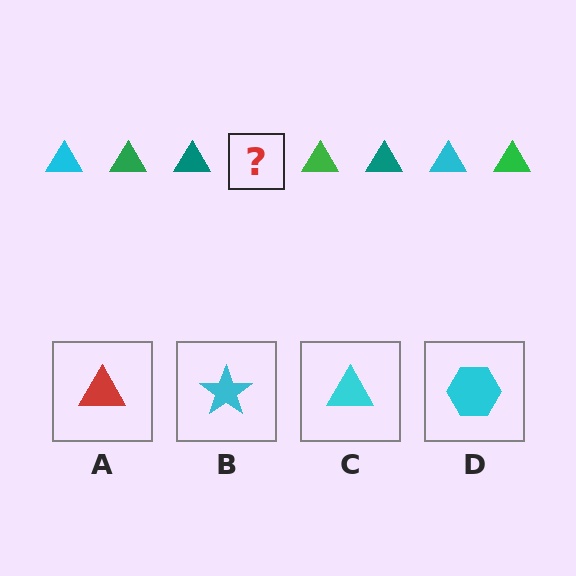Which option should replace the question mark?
Option C.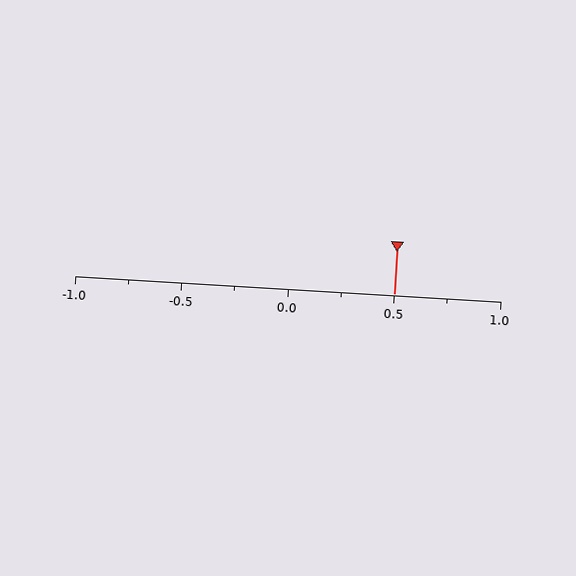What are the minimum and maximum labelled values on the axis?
The axis runs from -1.0 to 1.0.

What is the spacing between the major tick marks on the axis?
The major ticks are spaced 0.5 apart.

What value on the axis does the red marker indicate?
The marker indicates approximately 0.5.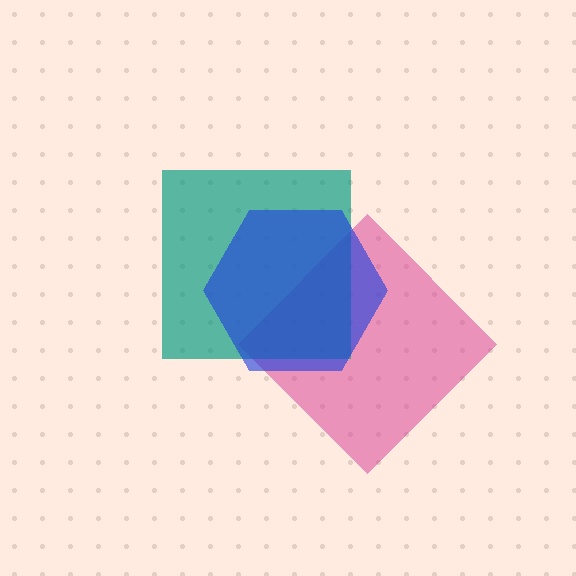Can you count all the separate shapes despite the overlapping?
Yes, there are 3 separate shapes.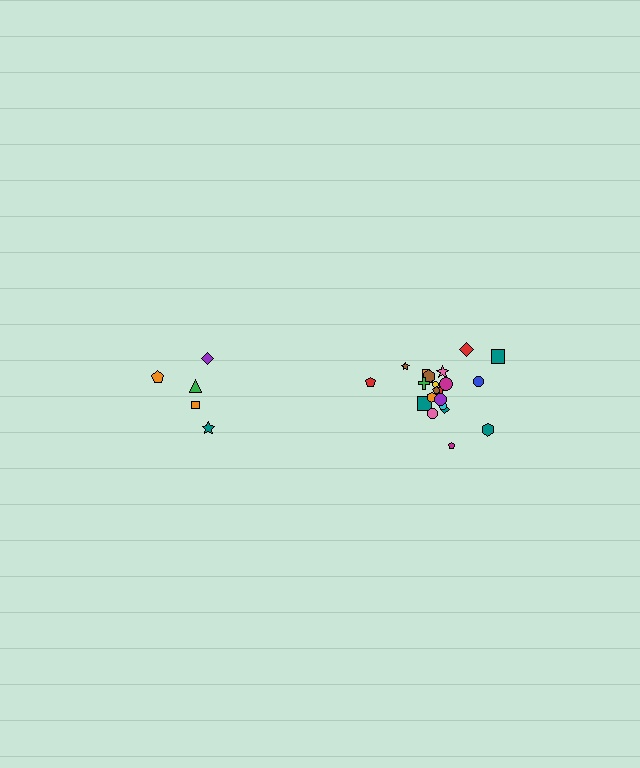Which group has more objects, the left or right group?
The right group.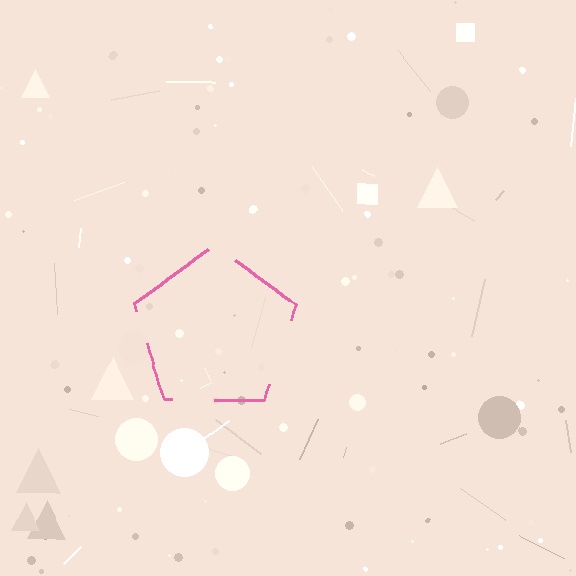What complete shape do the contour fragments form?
The contour fragments form a pentagon.